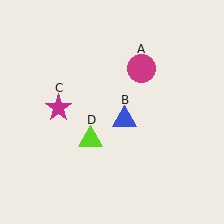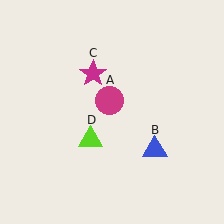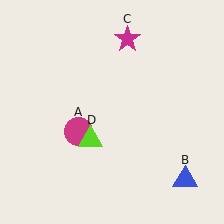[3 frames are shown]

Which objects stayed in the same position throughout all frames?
Lime triangle (object D) remained stationary.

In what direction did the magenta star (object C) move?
The magenta star (object C) moved up and to the right.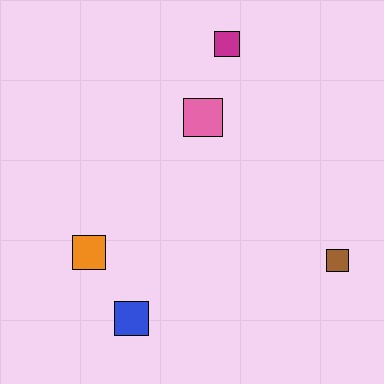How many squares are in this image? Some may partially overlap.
There are 5 squares.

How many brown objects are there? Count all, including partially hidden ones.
There is 1 brown object.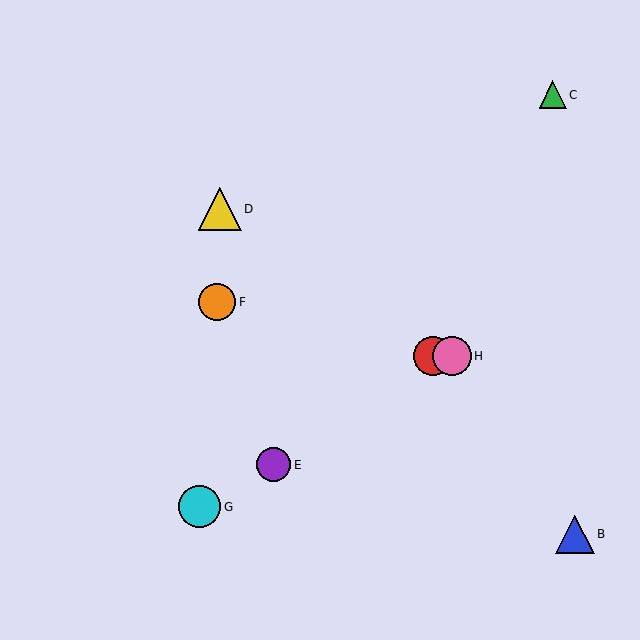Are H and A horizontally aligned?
Yes, both are at y≈356.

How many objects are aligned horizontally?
2 objects (A, H) are aligned horizontally.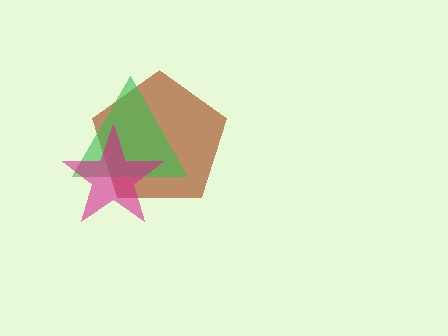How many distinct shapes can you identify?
There are 3 distinct shapes: a brown pentagon, a green triangle, a magenta star.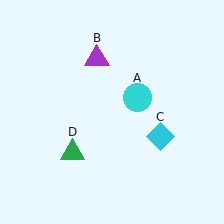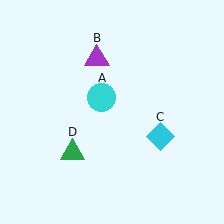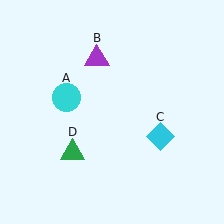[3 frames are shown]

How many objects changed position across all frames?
1 object changed position: cyan circle (object A).